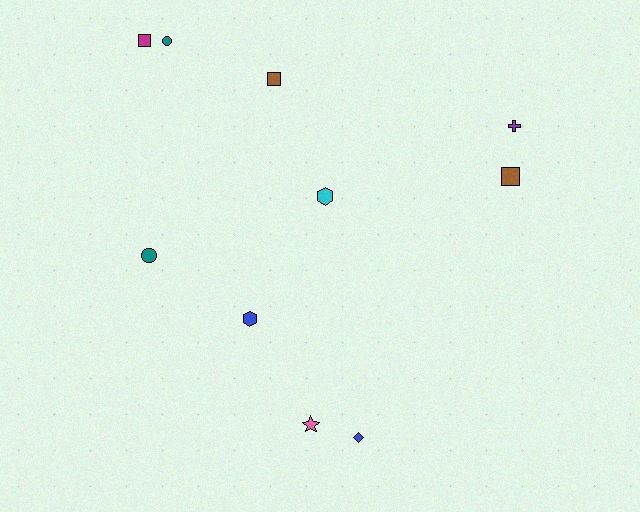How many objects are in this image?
There are 10 objects.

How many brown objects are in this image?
There are 2 brown objects.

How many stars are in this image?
There is 1 star.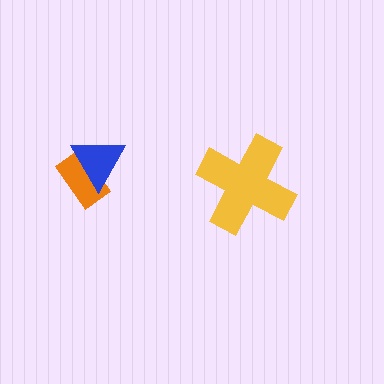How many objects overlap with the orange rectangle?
1 object overlaps with the orange rectangle.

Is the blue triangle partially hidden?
No, no other shape covers it.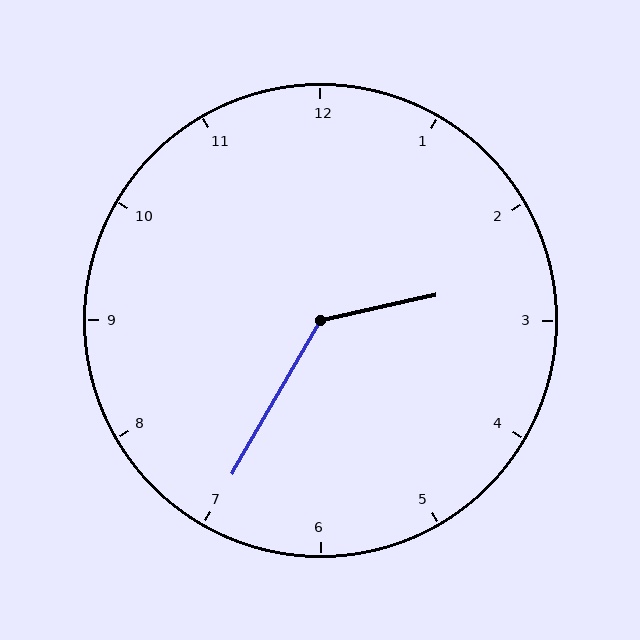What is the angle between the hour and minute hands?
Approximately 132 degrees.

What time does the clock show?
2:35.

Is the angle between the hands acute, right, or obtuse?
It is obtuse.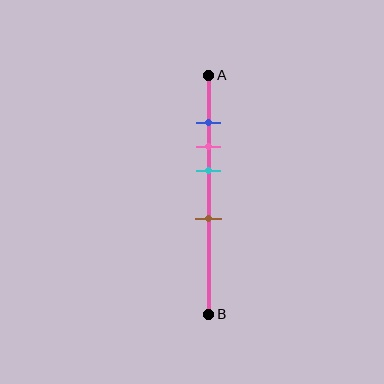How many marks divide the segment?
There are 4 marks dividing the segment.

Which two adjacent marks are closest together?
The blue and pink marks are the closest adjacent pair.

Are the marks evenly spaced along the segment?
No, the marks are not evenly spaced.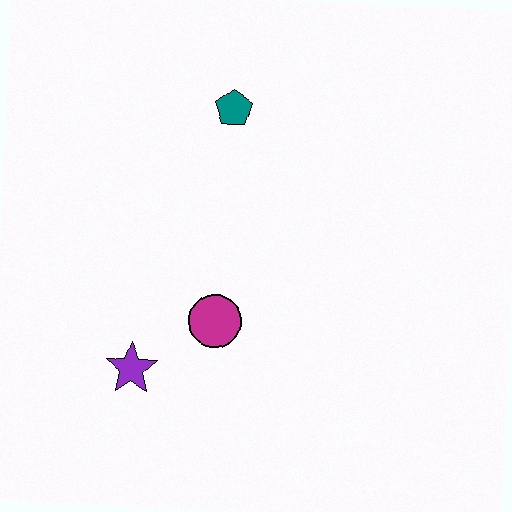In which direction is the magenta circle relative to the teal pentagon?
The magenta circle is below the teal pentagon.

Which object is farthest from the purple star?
The teal pentagon is farthest from the purple star.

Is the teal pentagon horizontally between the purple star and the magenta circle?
No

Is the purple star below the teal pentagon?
Yes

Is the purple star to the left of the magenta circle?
Yes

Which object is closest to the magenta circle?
The purple star is closest to the magenta circle.